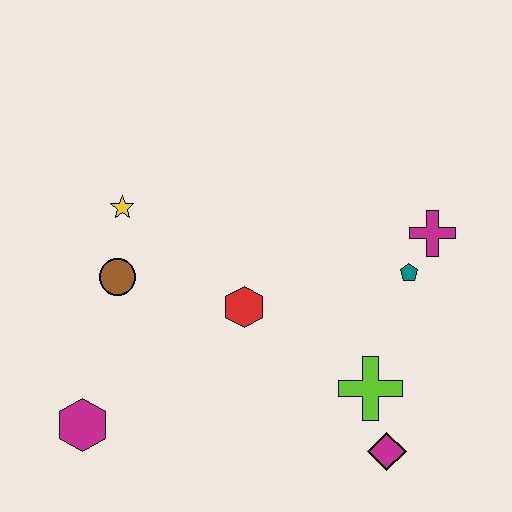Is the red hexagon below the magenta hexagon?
No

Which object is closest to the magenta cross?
The teal pentagon is closest to the magenta cross.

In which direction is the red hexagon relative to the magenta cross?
The red hexagon is to the left of the magenta cross.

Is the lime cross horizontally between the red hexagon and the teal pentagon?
Yes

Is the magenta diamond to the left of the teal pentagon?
Yes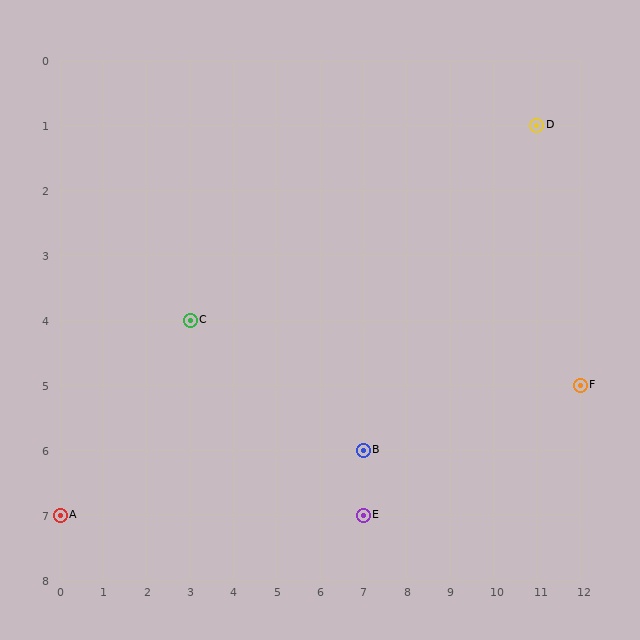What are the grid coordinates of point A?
Point A is at grid coordinates (0, 7).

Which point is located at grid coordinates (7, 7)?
Point E is at (7, 7).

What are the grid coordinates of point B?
Point B is at grid coordinates (7, 6).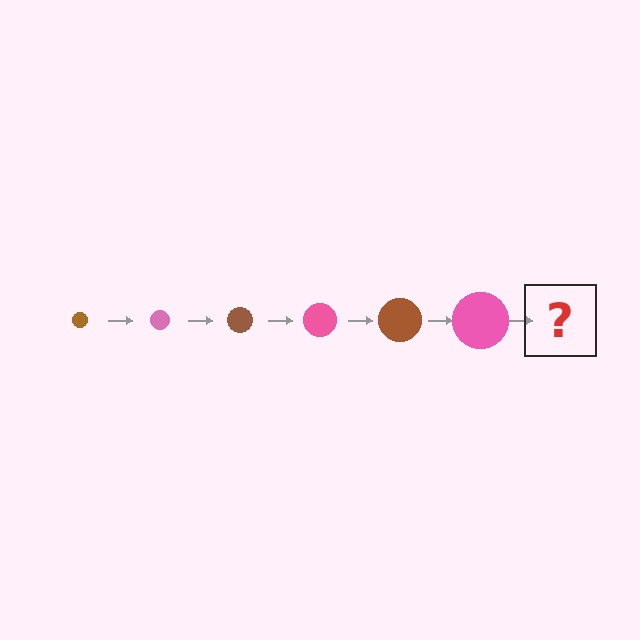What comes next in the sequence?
The next element should be a brown circle, larger than the previous one.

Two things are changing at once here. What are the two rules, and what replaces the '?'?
The two rules are that the circle grows larger each step and the color cycles through brown and pink. The '?' should be a brown circle, larger than the previous one.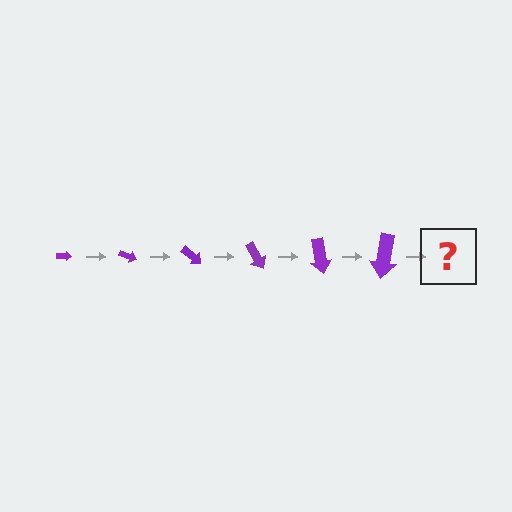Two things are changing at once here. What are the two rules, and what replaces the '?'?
The two rules are that the arrow grows larger each step and it rotates 20 degrees each step. The '?' should be an arrow, larger than the previous one and rotated 120 degrees from the start.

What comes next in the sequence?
The next element should be an arrow, larger than the previous one and rotated 120 degrees from the start.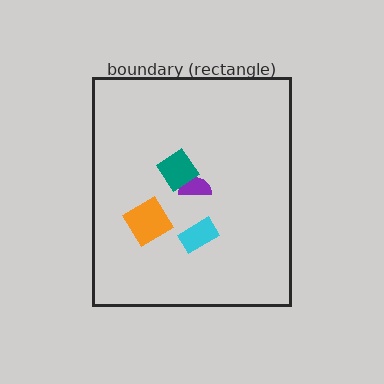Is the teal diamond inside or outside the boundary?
Inside.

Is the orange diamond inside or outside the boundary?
Inside.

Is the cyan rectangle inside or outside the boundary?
Inside.